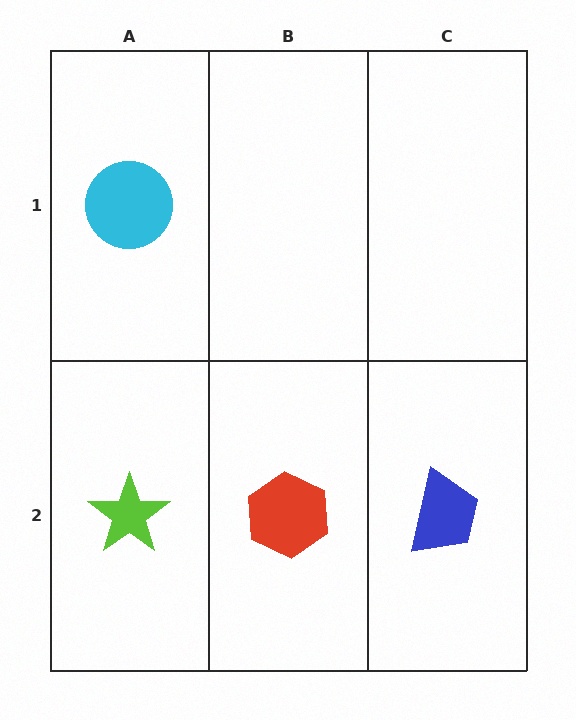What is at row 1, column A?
A cyan circle.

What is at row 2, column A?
A lime star.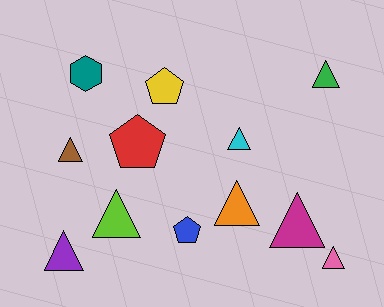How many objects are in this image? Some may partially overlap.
There are 12 objects.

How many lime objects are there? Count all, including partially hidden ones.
There is 1 lime object.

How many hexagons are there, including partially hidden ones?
There is 1 hexagon.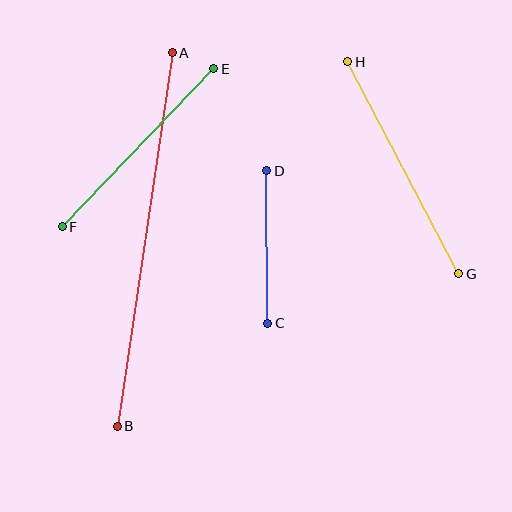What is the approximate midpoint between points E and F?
The midpoint is at approximately (138, 148) pixels.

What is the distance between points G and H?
The distance is approximately 239 pixels.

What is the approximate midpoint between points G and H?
The midpoint is at approximately (403, 168) pixels.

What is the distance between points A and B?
The distance is approximately 378 pixels.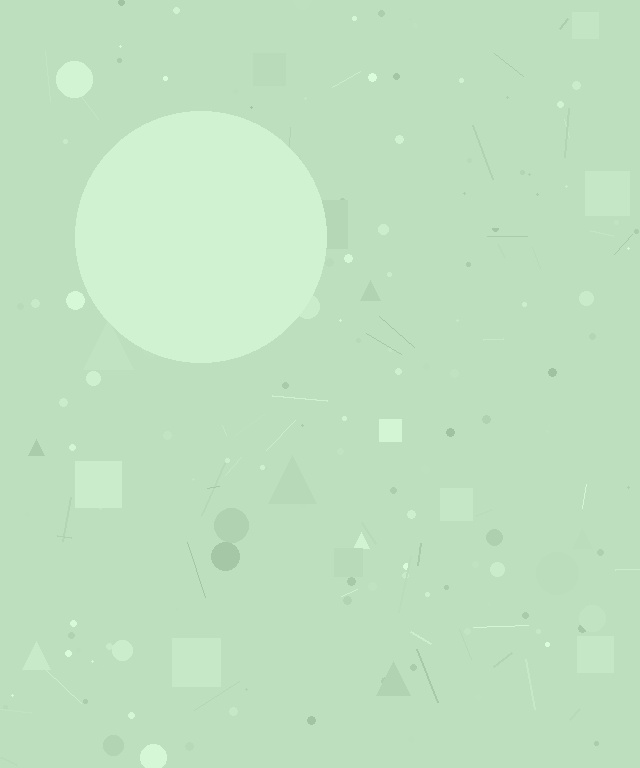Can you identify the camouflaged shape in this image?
The camouflaged shape is a circle.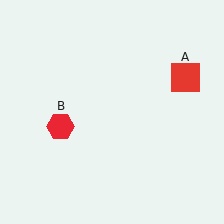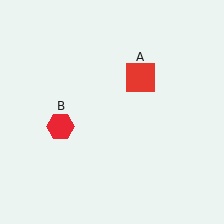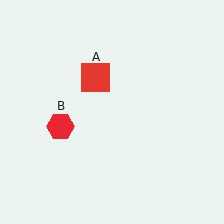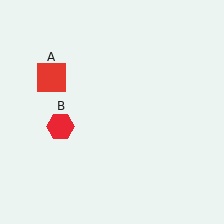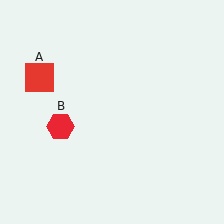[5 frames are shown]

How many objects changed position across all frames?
1 object changed position: red square (object A).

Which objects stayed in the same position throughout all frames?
Red hexagon (object B) remained stationary.